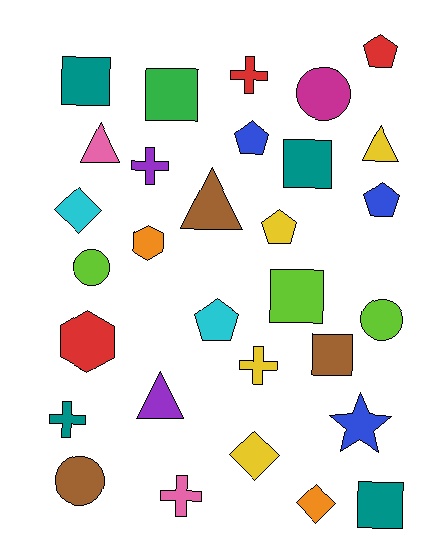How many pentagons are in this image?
There are 5 pentagons.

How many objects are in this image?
There are 30 objects.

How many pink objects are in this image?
There are 2 pink objects.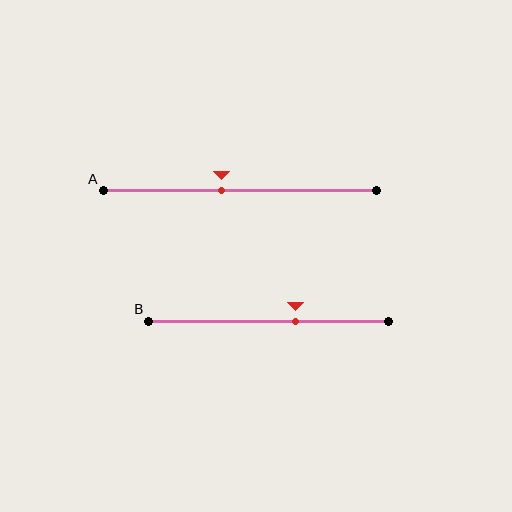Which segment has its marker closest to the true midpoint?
Segment A has its marker closest to the true midpoint.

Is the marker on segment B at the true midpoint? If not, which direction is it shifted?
No, the marker on segment B is shifted to the right by about 11% of the segment length.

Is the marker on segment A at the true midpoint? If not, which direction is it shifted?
No, the marker on segment A is shifted to the left by about 7% of the segment length.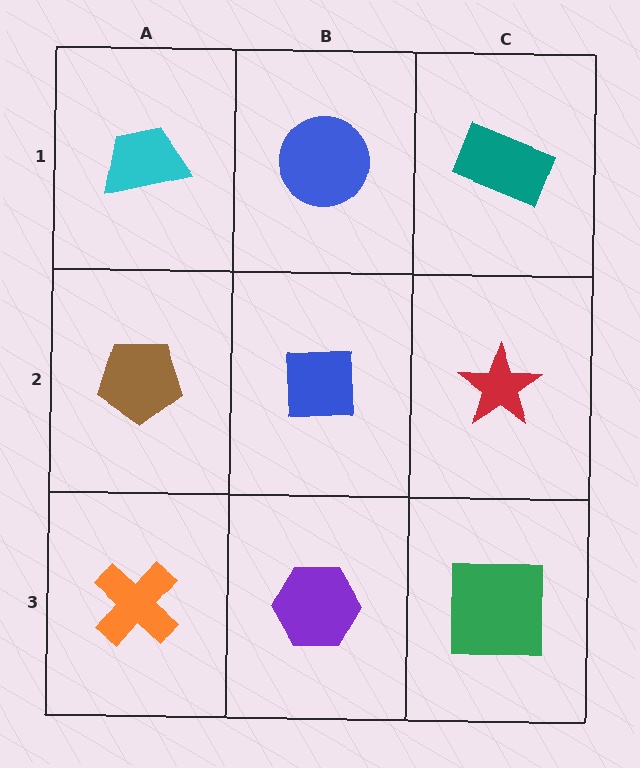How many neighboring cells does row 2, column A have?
3.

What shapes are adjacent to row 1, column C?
A red star (row 2, column C), a blue circle (row 1, column B).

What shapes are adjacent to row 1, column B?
A blue square (row 2, column B), a cyan trapezoid (row 1, column A), a teal rectangle (row 1, column C).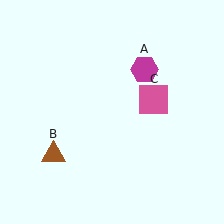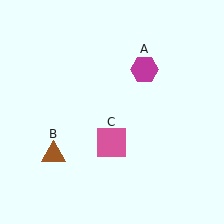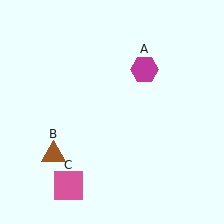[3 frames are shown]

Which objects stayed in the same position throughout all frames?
Magenta hexagon (object A) and brown triangle (object B) remained stationary.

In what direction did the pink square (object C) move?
The pink square (object C) moved down and to the left.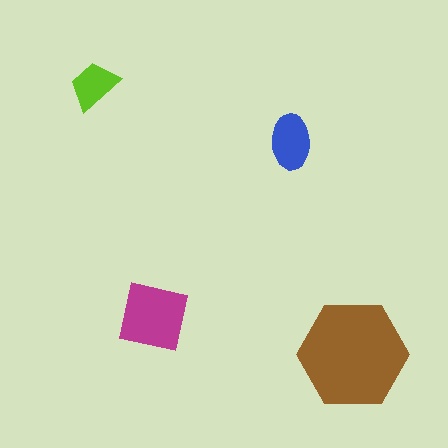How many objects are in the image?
There are 4 objects in the image.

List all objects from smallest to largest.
The lime trapezoid, the blue ellipse, the magenta square, the brown hexagon.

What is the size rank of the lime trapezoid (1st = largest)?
4th.